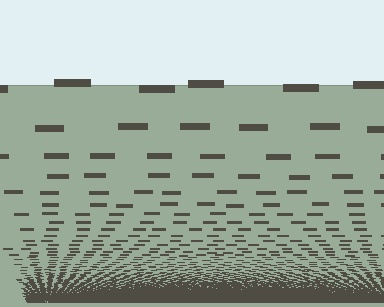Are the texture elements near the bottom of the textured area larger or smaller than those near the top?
Smaller. The gradient is inverted — elements near the bottom are smaller and denser.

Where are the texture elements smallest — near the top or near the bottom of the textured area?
Near the bottom.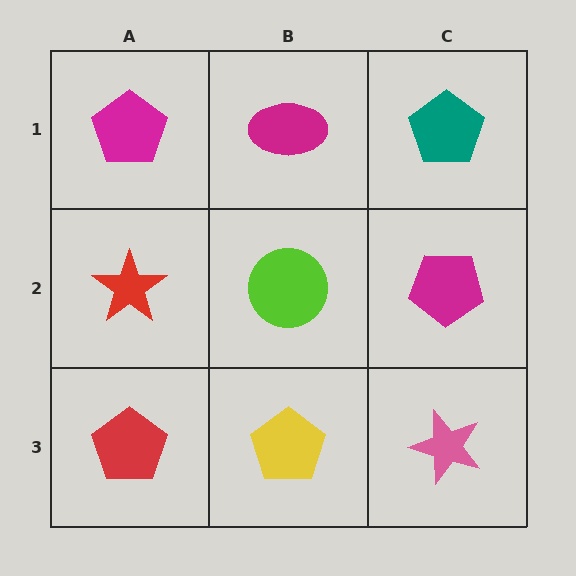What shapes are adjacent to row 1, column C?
A magenta pentagon (row 2, column C), a magenta ellipse (row 1, column B).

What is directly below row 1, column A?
A red star.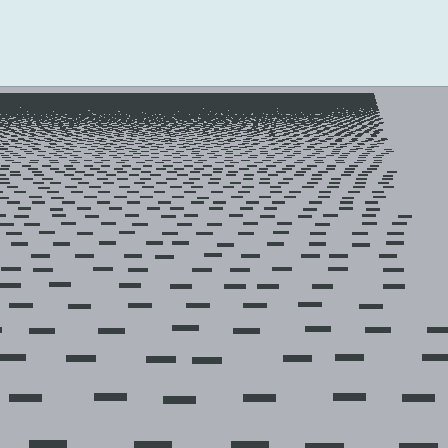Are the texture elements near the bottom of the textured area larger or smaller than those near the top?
Larger. Near the bottom, elements are closer to the viewer and appear at a bigger on-screen size.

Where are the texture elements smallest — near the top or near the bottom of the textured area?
Near the top.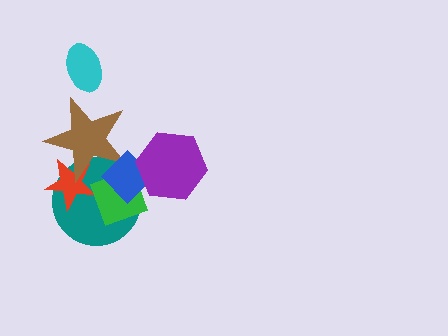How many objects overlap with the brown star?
4 objects overlap with the brown star.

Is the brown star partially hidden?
Yes, it is partially covered by another shape.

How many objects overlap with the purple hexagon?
2 objects overlap with the purple hexagon.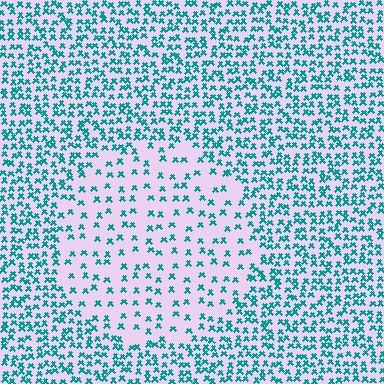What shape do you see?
I see a circle.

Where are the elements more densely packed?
The elements are more densely packed outside the circle boundary.